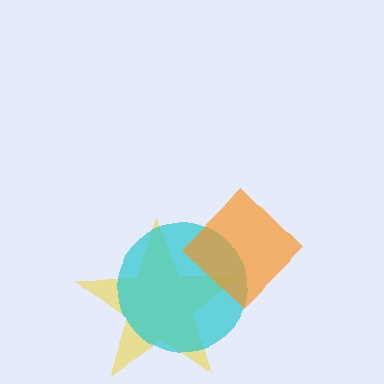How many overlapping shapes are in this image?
There are 3 overlapping shapes in the image.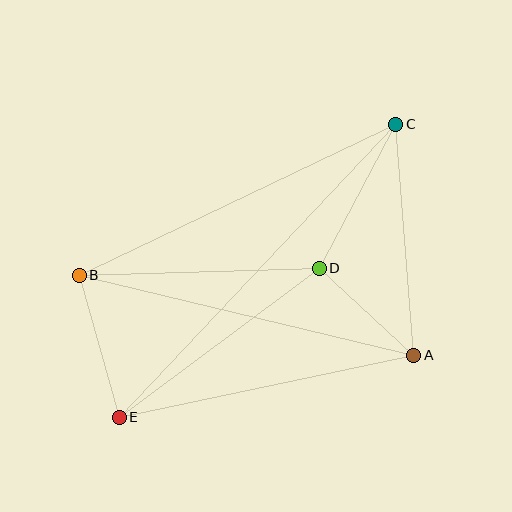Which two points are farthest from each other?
Points C and E are farthest from each other.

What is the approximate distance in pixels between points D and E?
The distance between D and E is approximately 249 pixels.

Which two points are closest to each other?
Points A and D are closest to each other.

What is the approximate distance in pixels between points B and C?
The distance between B and C is approximately 351 pixels.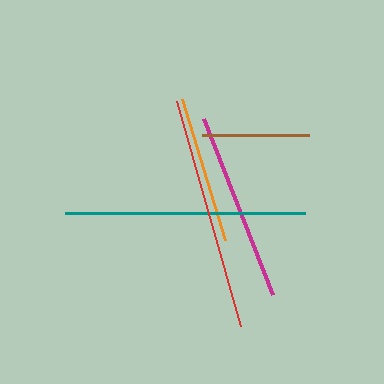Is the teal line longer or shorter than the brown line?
The teal line is longer than the brown line.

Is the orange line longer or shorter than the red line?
The red line is longer than the orange line.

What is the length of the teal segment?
The teal segment is approximately 241 pixels long.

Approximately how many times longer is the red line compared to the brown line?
The red line is approximately 2.2 times the length of the brown line.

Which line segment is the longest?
The teal line is the longest at approximately 241 pixels.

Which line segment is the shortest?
The brown line is the shortest at approximately 108 pixels.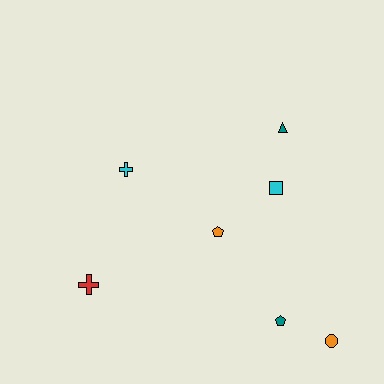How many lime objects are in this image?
There are no lime objects.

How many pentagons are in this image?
There are 2 pentagons.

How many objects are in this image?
There are 7 objects.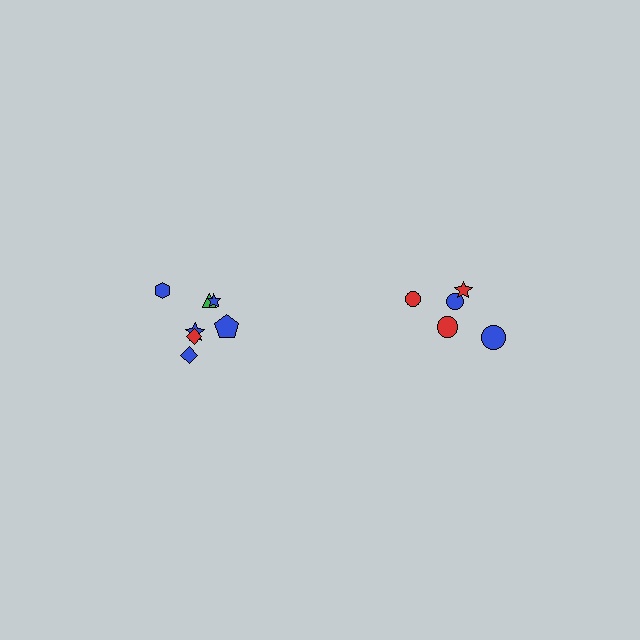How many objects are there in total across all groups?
There are 12 objects.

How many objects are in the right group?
There are 5 objects.